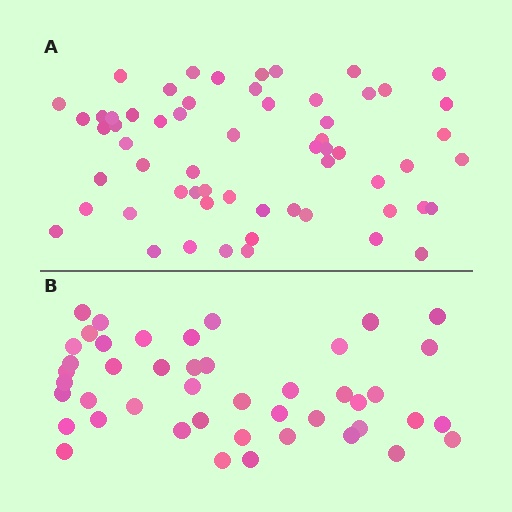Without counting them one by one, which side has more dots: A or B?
Region A (the top region) has more dots.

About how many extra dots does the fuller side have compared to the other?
Region A has approximately 15 more dots than region B.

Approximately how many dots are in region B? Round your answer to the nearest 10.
About 40 dots. (The exact count is 45, which rounds to 40.)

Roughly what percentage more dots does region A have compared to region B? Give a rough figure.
About 35% more.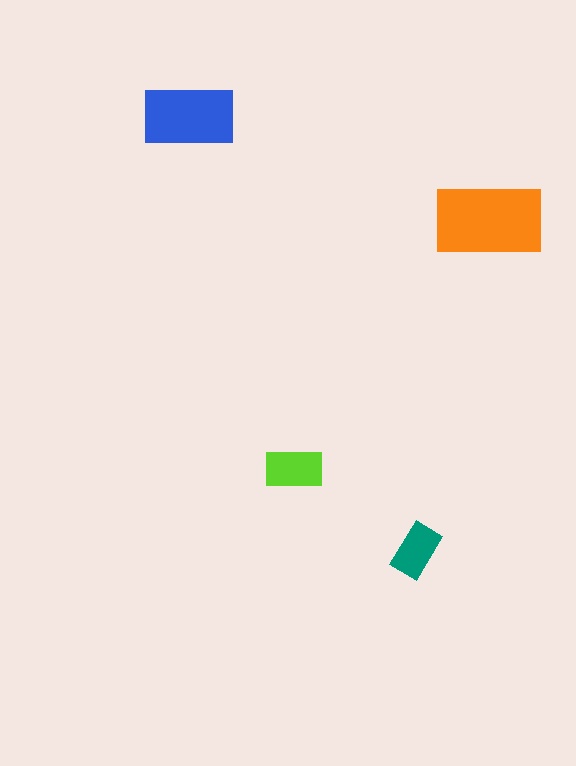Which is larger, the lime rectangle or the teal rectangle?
The lime one.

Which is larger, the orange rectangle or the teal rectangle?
The orange one.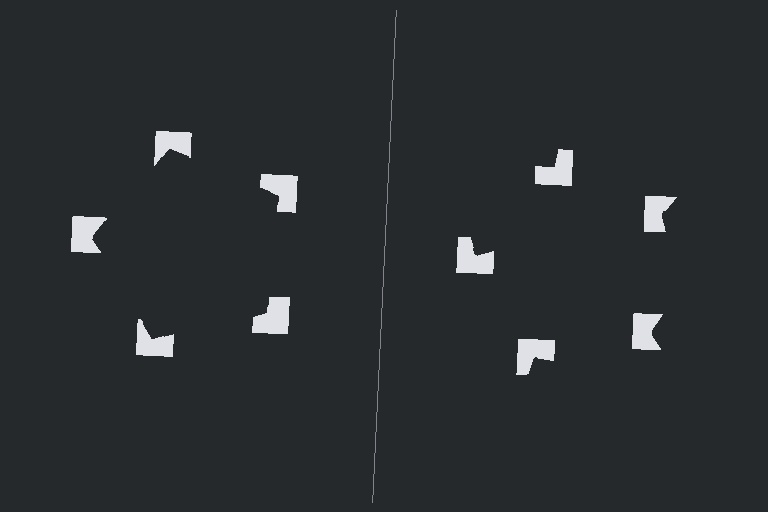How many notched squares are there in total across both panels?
10 — 5 on each side.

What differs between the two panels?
The notched squares are positioned identically on both sides; only the wedge orientations differ. On the left they align to a pentagon; on the right they are misaligned.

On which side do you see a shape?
An illusory pentagon appears on the left side. On the right side the wedge cuts are rotated, so no coherent shape forms.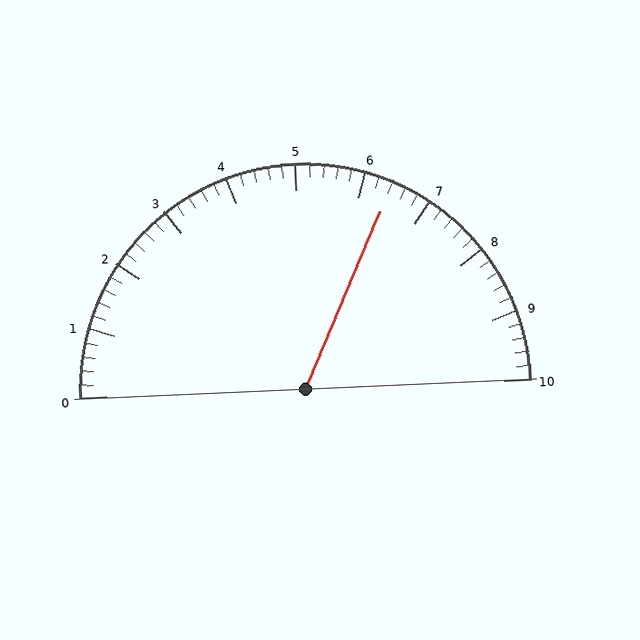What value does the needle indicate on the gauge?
The needle indicates approximately 6.4.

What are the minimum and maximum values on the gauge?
The gauge ranges from 0 to 10.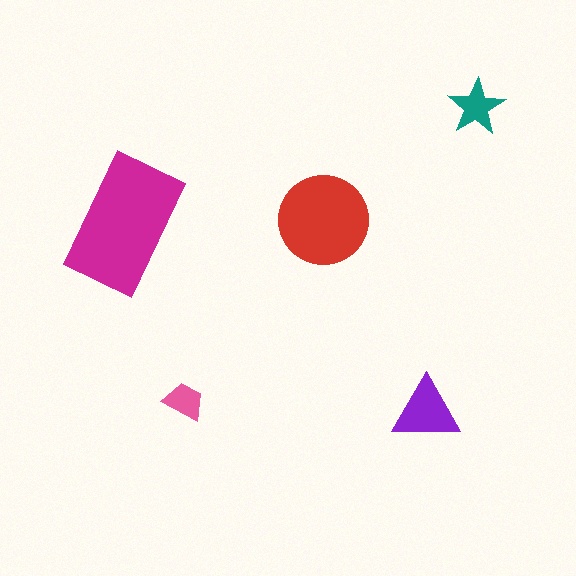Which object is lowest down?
The purple triangle is bottommost.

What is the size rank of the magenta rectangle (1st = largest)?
1st.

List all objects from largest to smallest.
The magenta rectangle, the red circle, the purple triangle, the teal star, the pink trapezoid.